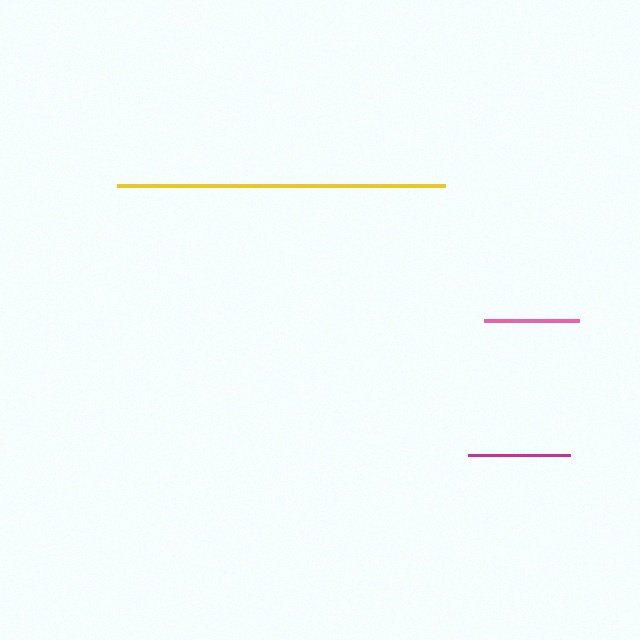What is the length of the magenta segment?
The magenta segment is approximately 103 pixels long.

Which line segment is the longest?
The yellow line is the longest at approximately 328 pixels.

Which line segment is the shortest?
The pink line is the shortest at approximately 95 pixels.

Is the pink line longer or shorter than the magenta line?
The magenta line is longer than the pink line.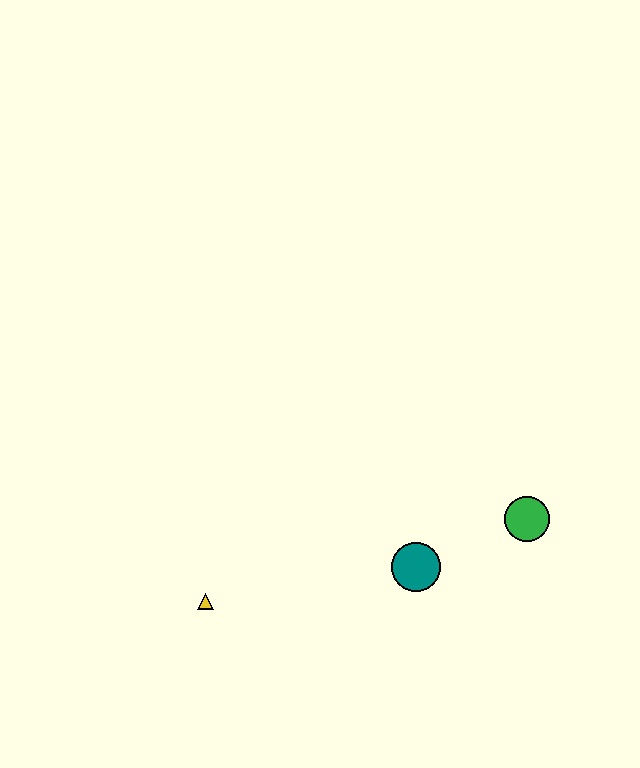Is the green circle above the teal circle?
Yes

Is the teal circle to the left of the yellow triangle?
No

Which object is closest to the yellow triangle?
The teal circle is closest to the yellow triangle.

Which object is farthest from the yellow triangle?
The green circle is farthest from the yellow triangle.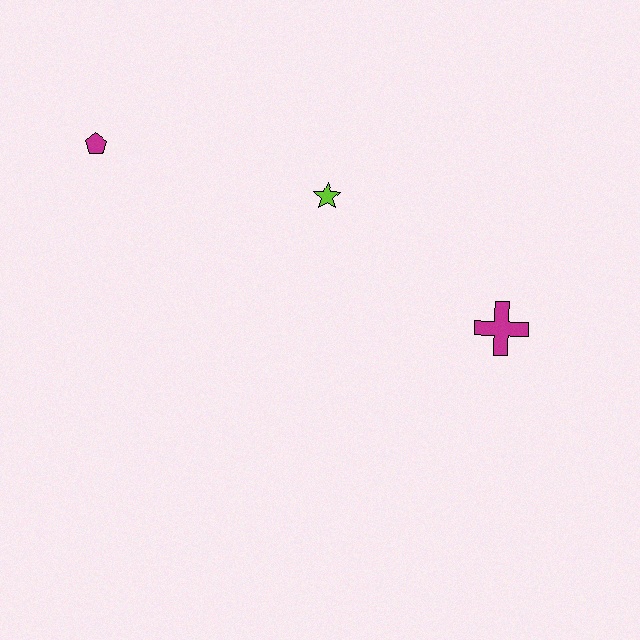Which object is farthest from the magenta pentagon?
The magenta cross is farthest from the magenta pentagon.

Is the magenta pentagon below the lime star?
No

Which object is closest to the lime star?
The magenta cross is closest to the lime star.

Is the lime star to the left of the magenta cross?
Yes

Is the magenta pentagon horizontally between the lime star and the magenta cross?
No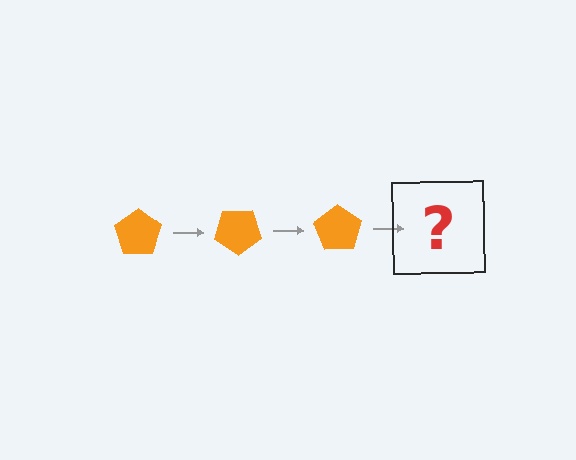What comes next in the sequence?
The next element should be an orange pentagon rotated 105 degrees.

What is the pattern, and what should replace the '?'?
The pattern is that the pentagon rotates 35 degrees each step. The '?' should be an orange pentagon rotated 105 degrees.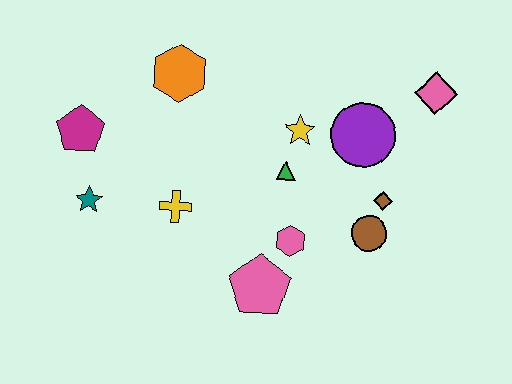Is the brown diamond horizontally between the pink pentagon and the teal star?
No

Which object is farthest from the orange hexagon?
The pink diamond is farthest from the orange hexagon.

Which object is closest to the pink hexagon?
The pink pentagon is closest to the pink hexagon.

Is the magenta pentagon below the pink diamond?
Yes